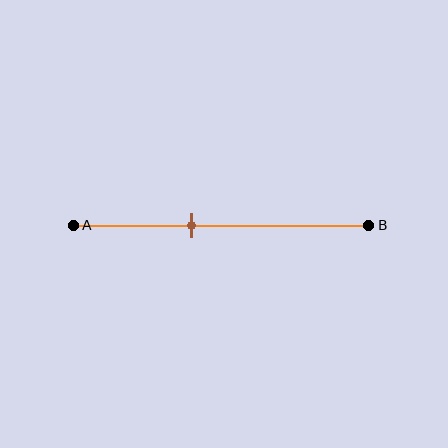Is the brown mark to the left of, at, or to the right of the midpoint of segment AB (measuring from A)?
The brown mark is to the left of the midpoint of segment AB.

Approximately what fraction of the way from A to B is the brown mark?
The brown mark is approximately 40% of the way from A to B.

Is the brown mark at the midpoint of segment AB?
No, the mark is at about 40% from A, not at the 50% midpoint.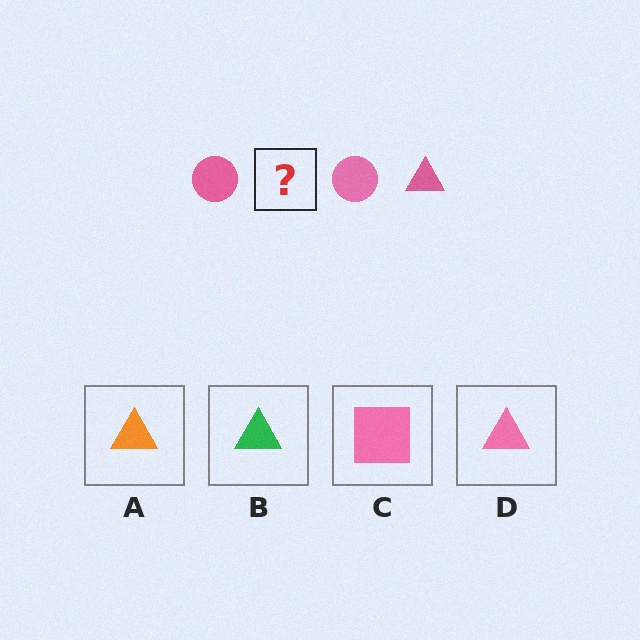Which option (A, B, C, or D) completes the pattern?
D.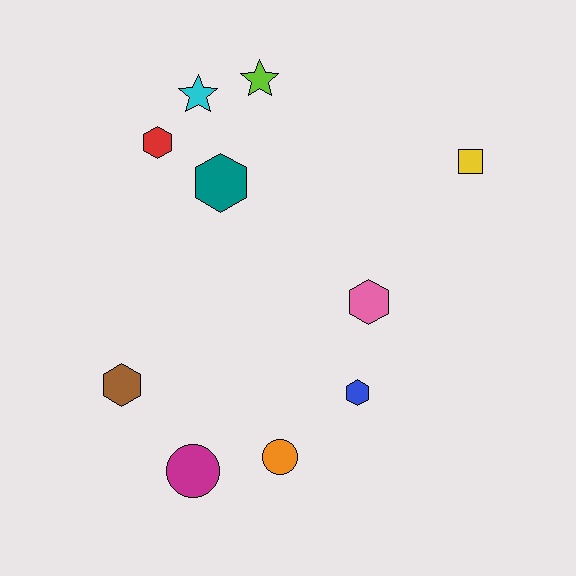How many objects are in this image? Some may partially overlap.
There are 10 objects.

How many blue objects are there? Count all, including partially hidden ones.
There is 1 blue object.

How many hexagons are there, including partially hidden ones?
There are 5 hexagons.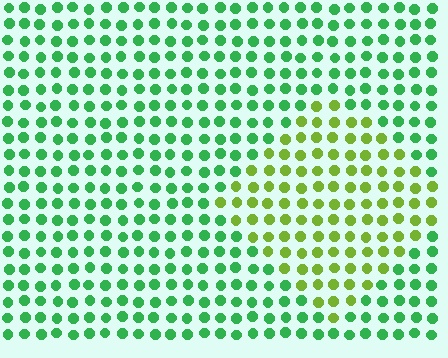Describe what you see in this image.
The image is filled with small green elements in a uniform arrangement. A diamond-shaped region is visible where the elements are tinted to a slightly different hue, forming a subtle color boundary.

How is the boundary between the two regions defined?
The boundary is defined purely by a slight shift in hue (about 45 degrees). Spacing, size, and orientation are identical on both sides.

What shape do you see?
I see a diamond.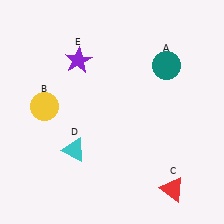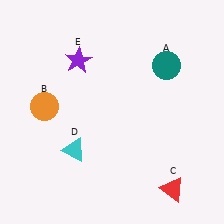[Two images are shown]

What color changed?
The circle (B) changed from yellow in Image 1 to orange in Image 2.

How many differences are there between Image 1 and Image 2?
There is 1 difference between the two images.